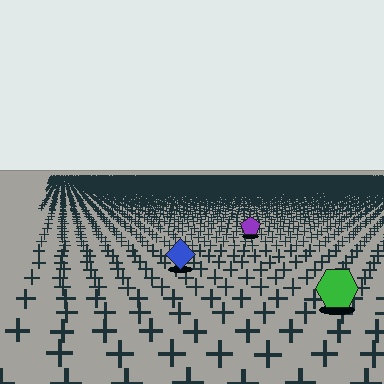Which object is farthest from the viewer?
The purple pentagon is farthest from the viewer. It appears smaller and the ground texture around it is denser.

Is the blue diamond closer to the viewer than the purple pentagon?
Yes. The blue diamond is closer — you can tell from the texture gradient: the ground texture is coarser near it.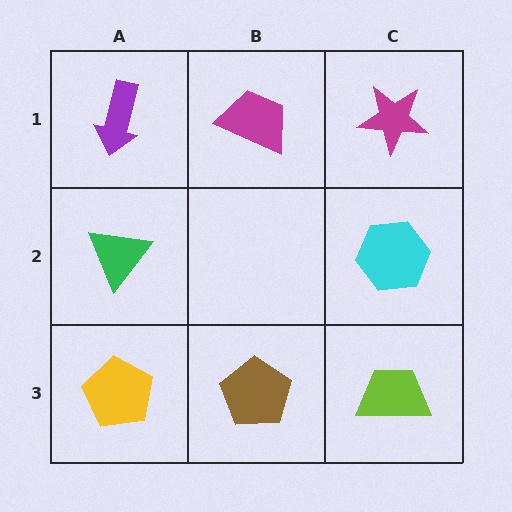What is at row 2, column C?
A cyan hexagon.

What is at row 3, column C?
A lime trapezoid.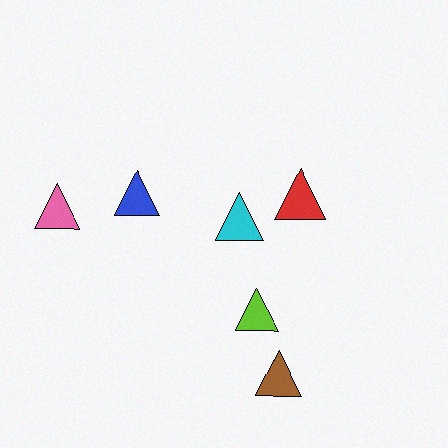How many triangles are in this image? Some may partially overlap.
There are 6 triangles.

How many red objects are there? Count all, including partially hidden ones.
There is 1 red object.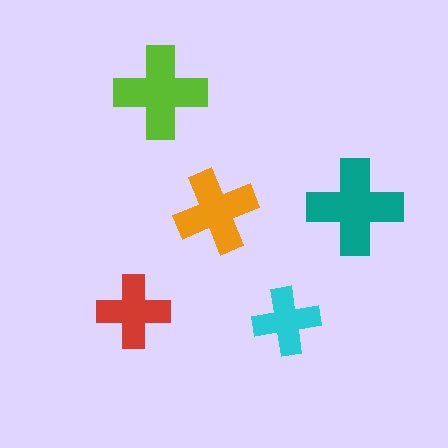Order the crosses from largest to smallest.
the teal one, the lime one, the orange one, the red one, the cyan one.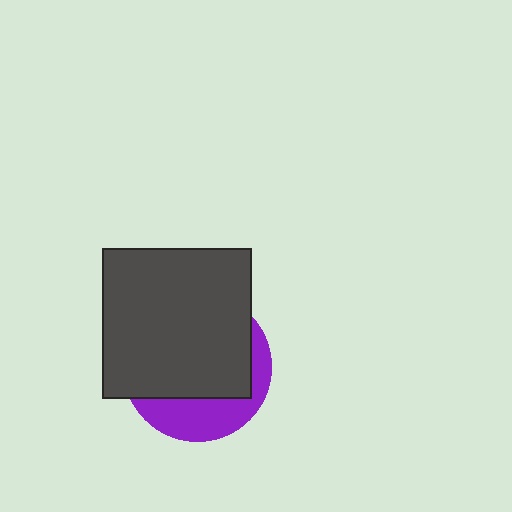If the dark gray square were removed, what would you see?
You would see the complete purple circle.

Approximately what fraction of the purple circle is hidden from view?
Roughly 69% of the purple circle is hidden behind the dark gray square.